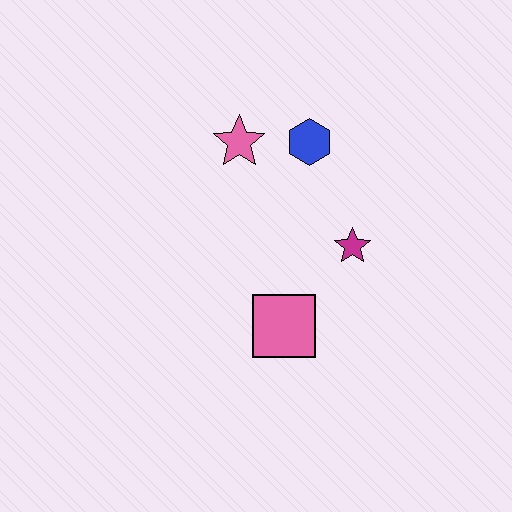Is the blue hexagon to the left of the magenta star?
Yes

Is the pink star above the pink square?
Yes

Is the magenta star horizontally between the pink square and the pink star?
No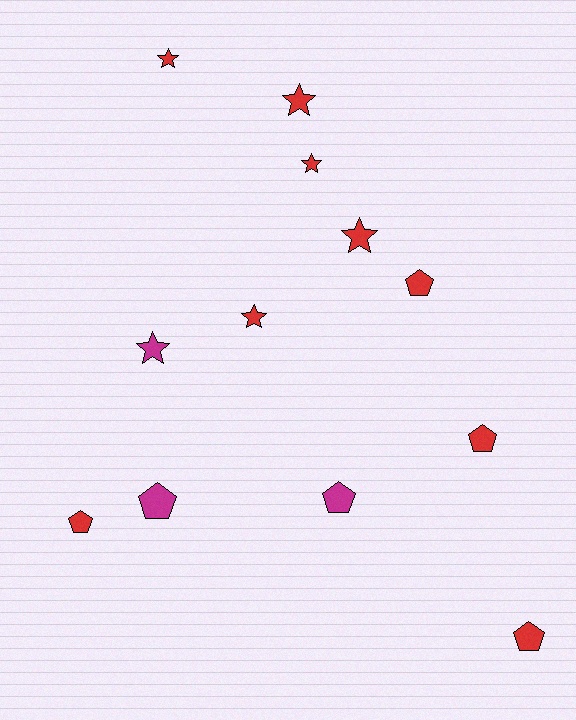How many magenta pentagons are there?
There are 2 magenta pentagons.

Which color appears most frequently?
Red, with 9 objects.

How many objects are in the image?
There are 12 objects.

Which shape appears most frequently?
Pentagon, with 6 objects.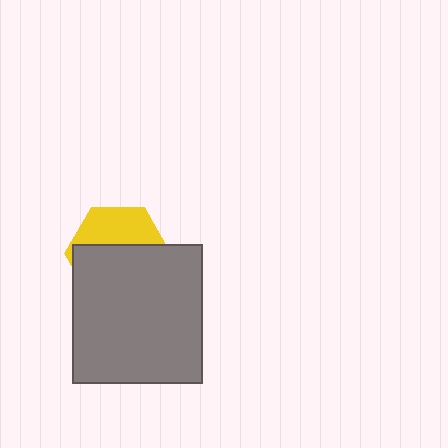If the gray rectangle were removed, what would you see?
You would see the complete yellow hexagon.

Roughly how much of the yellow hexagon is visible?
A small part of it is visible (roughly 38%).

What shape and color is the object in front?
The object in front is a gray rectangle.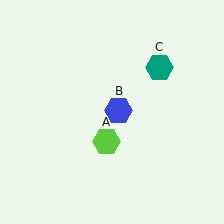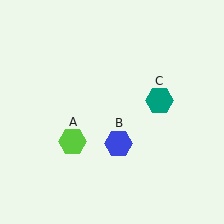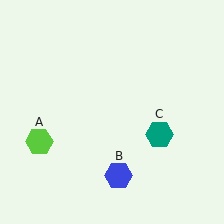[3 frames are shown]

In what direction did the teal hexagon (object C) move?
The teal hexagon (object C) moved down.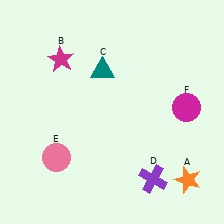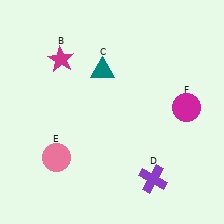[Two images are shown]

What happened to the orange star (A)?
The orange star (A) was removed in Image 2. It was in the bottom-right area of Image 1.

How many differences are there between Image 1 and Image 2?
There is 1 difference between the two images.